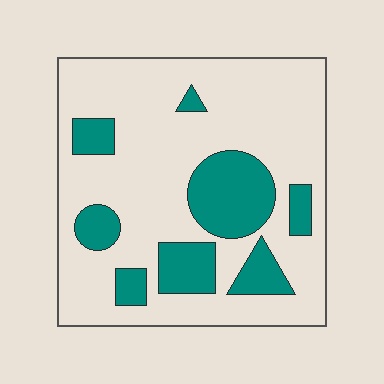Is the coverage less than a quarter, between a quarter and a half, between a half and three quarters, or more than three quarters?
Less than a quarter.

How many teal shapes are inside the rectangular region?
8.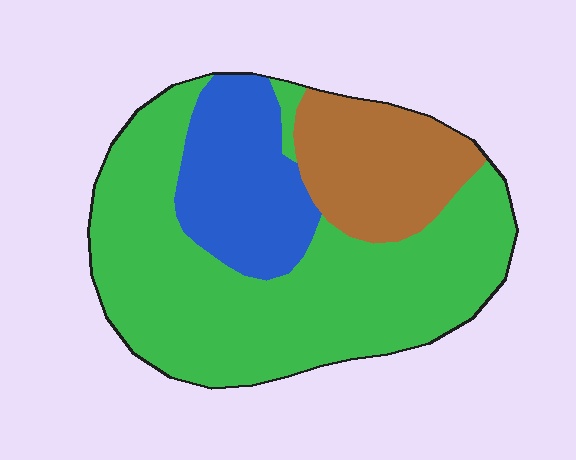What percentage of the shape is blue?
Blue takes up about one fifth (1/5) of the shape.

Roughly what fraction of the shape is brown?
Brown covers roughly 20% of the shape.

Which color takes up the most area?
Green, at roughly 60%.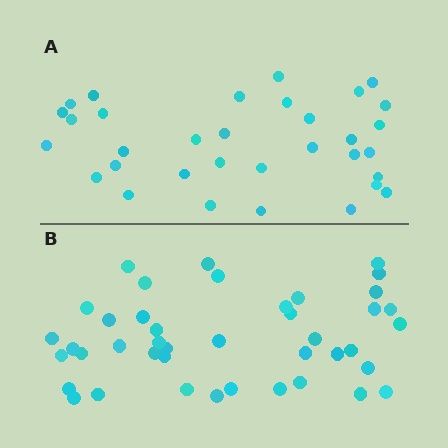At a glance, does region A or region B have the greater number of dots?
Region B (the bottom region) has more dots.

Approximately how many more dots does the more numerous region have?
Region B has roughly 8 or so more dots than region A.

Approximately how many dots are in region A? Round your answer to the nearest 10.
About 30 dots. (The exact count is 33, which rounds to 30.)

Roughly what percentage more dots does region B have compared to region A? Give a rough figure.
About 25% more.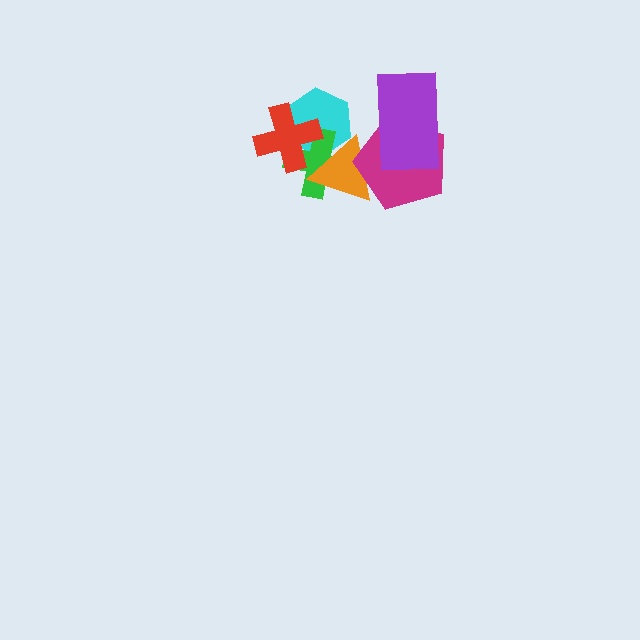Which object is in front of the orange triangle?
The magenta pentagon is in front of the orange triangle.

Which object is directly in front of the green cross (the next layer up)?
The red cross is directly in front of the green cross.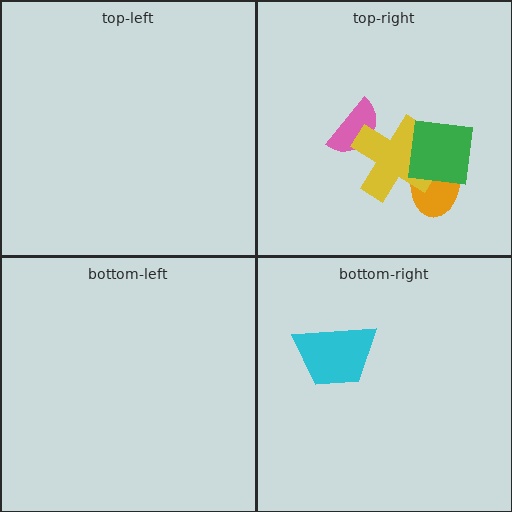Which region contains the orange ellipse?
The top-right region.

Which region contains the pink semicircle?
The top-right region.